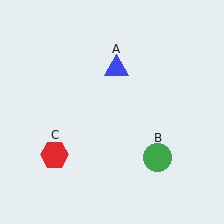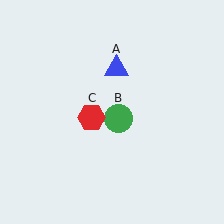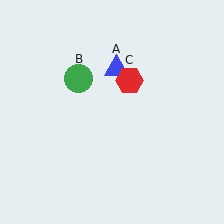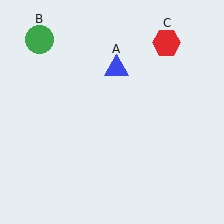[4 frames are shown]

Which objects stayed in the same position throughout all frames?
Blue triangle (object A) remained stationary.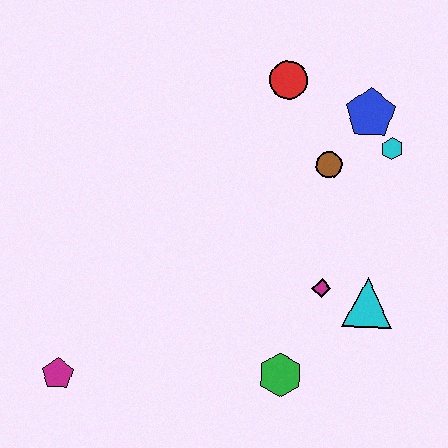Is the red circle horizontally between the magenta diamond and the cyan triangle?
No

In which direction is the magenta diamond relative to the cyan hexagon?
The magenta diamond is below the cyan hexagon.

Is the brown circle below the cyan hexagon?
Yes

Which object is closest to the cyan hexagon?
The blue pentagon is closest to the cyan hexagon.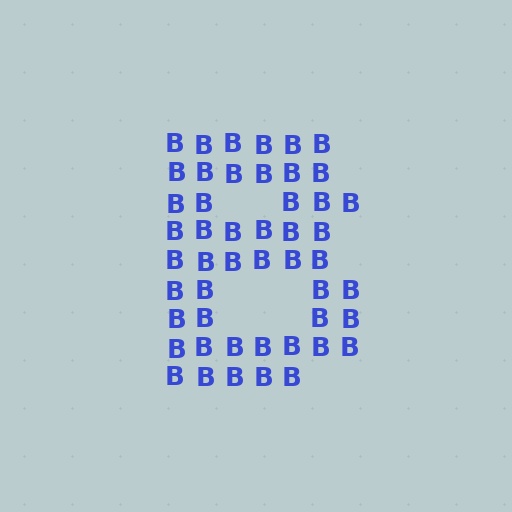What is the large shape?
The large shape is the letter B.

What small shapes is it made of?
It is made of small letter B's.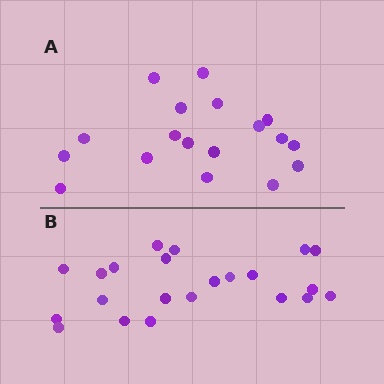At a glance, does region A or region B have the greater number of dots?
Region B (the bottom region) has more dots.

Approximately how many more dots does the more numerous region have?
Region B has about 4 more dots than region A.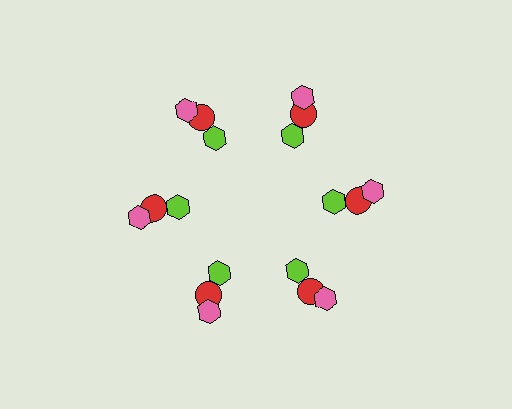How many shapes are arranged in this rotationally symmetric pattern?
There are 18 shapes, arranged in 6 groups of 3.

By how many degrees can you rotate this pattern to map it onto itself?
The pattern maps onto itself every 60 degrees of rotation.